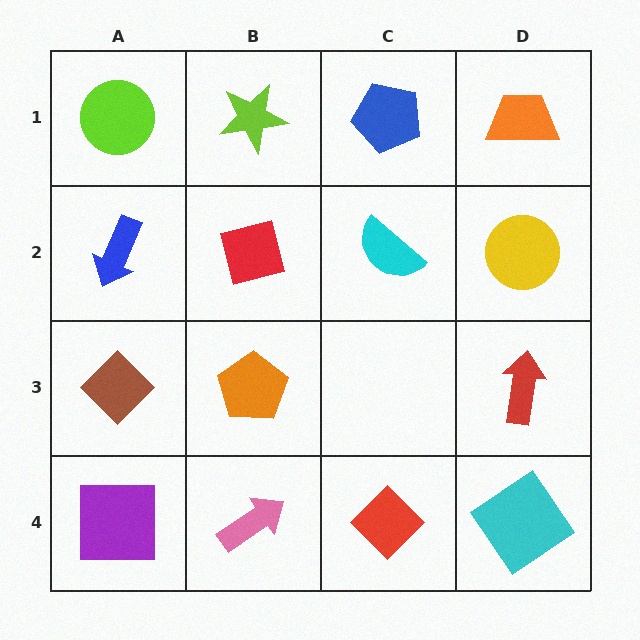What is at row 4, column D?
A cyan diamond.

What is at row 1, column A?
A lime circle.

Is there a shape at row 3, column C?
No, that cell is empty.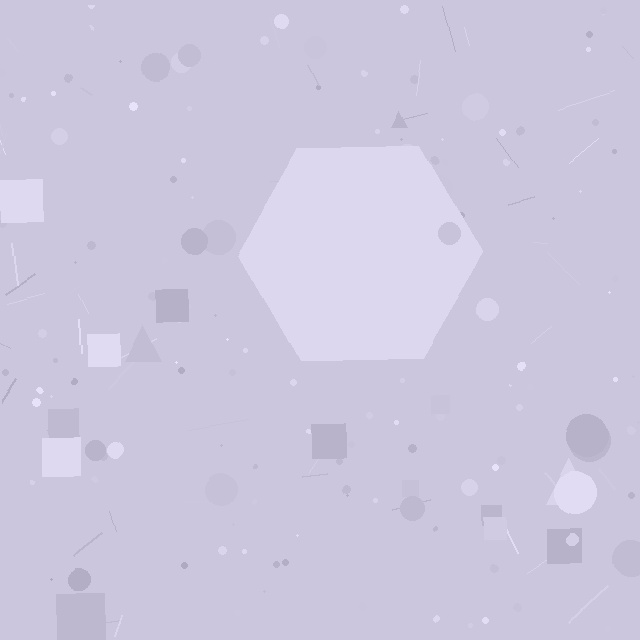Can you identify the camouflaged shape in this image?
The camouflaged shape is a hexagon.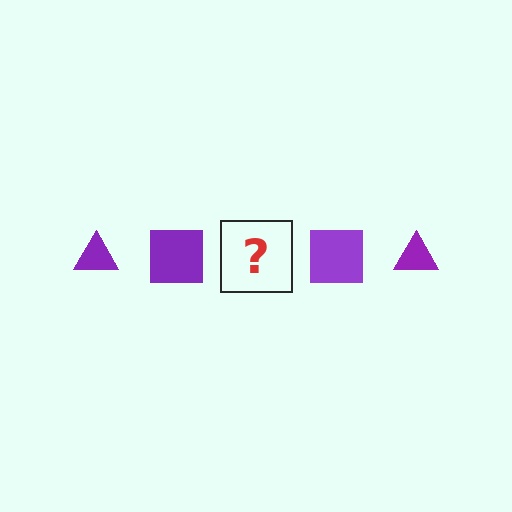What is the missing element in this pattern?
The missing element is a purple triangle.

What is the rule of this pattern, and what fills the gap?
The rule is that the pattern cycles through triangle, square shapes in purple. The gap should be filled with a purple triangle.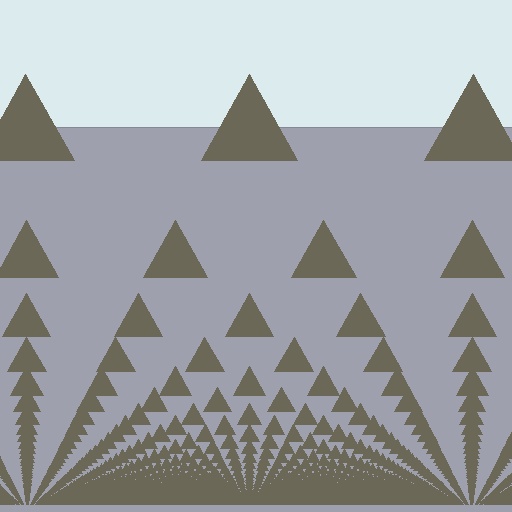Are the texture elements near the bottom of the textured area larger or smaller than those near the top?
Smaller. The gradient is inverted — elements near the bottom are smaller and denser.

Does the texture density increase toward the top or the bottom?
Density increases toward the bottom.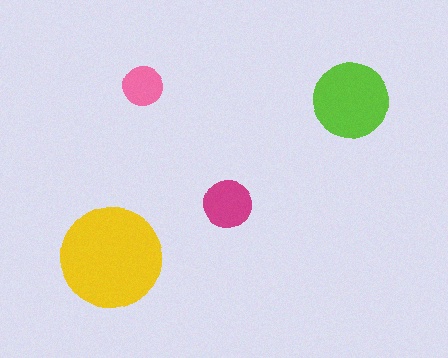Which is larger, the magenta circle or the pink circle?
The magenta one.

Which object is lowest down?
The yellow circle is bottommost.